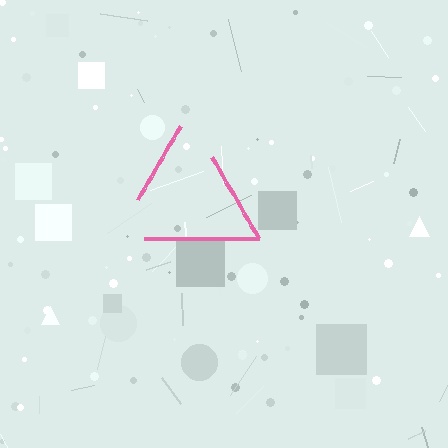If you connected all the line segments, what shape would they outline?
They would outline a triangle.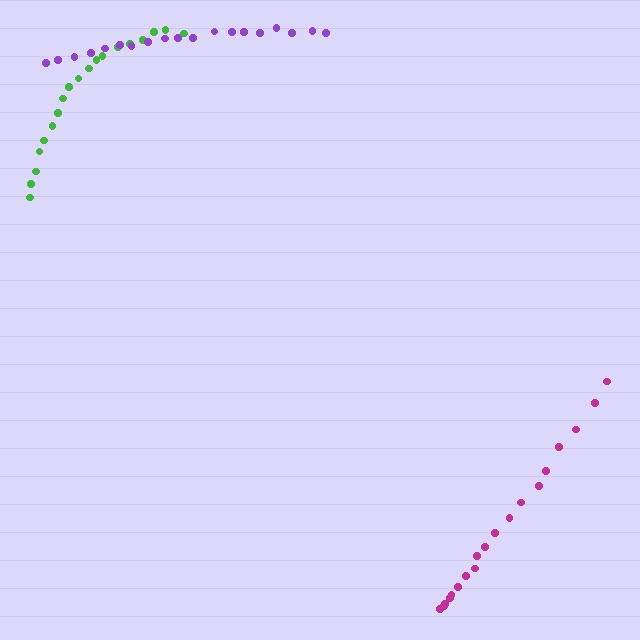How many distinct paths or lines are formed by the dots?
There are 3 distinct paths.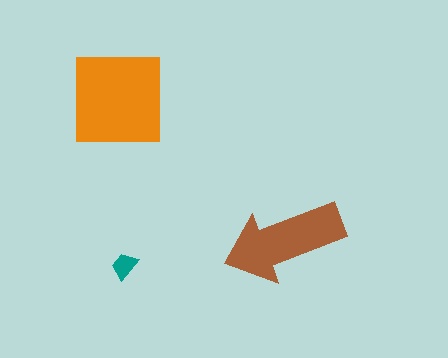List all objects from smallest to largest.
The teal trapezoid, the brown arrow, the orange square.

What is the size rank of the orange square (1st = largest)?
1st.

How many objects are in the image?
There are 3 objects in the image.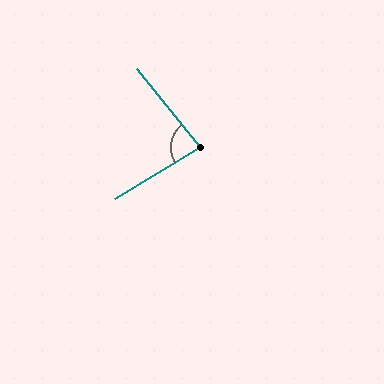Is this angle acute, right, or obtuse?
It is acute.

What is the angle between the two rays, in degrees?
Approximately 82 degrees.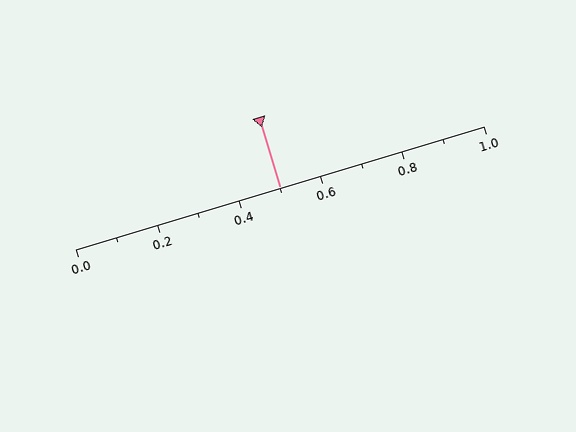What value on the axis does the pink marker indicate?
The marker indicates approximately 0.5.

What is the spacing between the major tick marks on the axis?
The major ticks are spaced 0.2 apart.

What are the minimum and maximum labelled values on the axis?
The axis runs from 0.0 to 1.0.